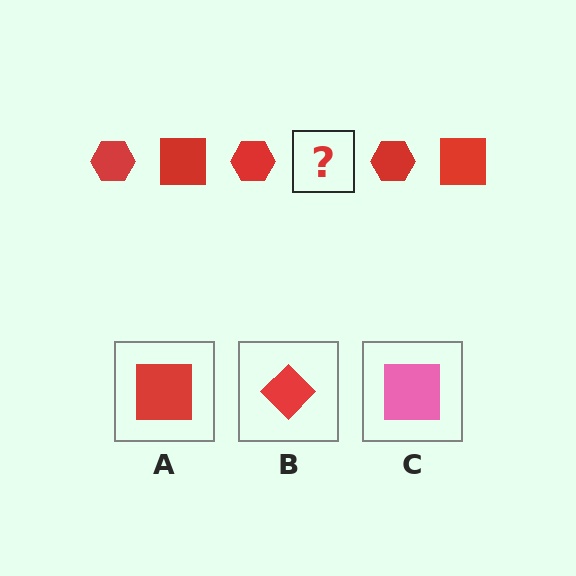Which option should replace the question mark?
Option A.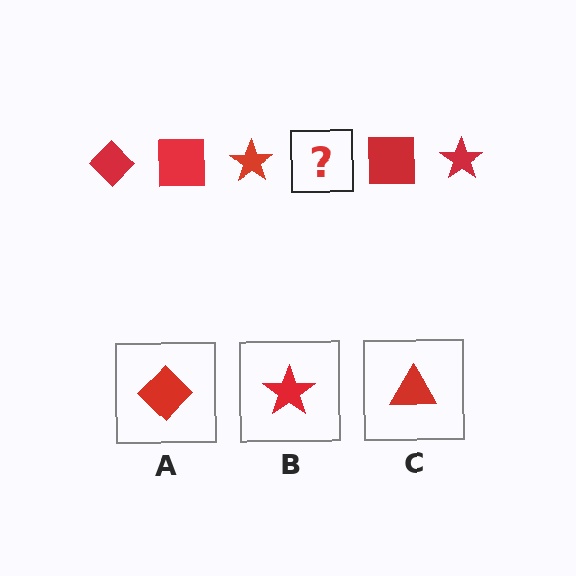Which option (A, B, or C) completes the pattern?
A.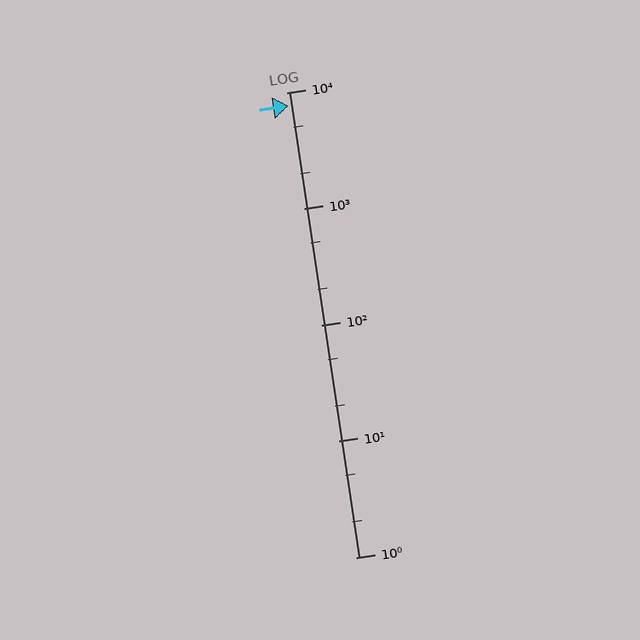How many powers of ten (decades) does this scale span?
The scale spans 4 decades, from 1 to 10000.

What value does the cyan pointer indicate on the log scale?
The pointer indicates approximately 7700.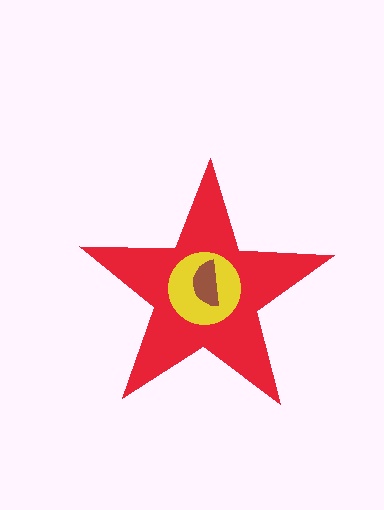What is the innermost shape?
The brown semicircle.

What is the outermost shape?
The red star.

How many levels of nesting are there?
3.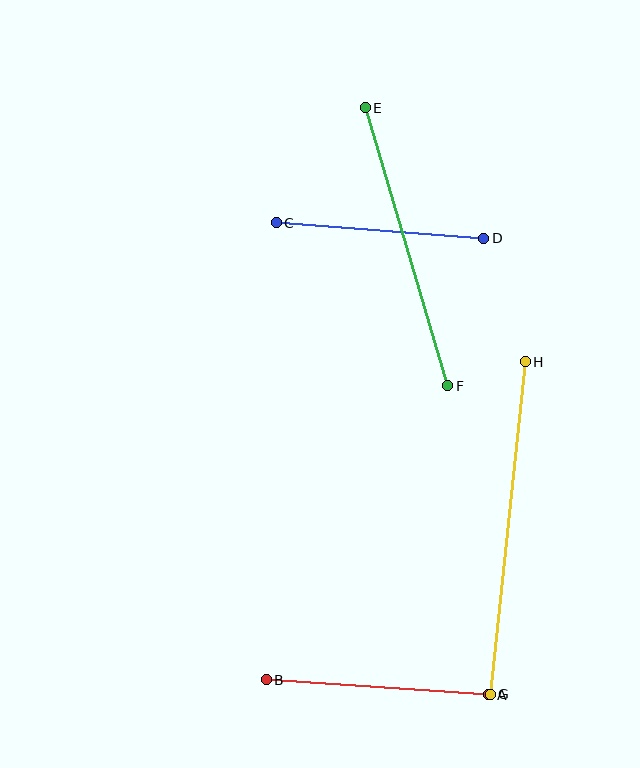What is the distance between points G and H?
The distance is approximately 334 pixels.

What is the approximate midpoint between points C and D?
The midpoint is at approximately (380, 230) pixels.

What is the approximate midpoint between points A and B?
The midpoint is at approximately (377, 687) pixels.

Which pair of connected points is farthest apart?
Points G and H are farthest apart.